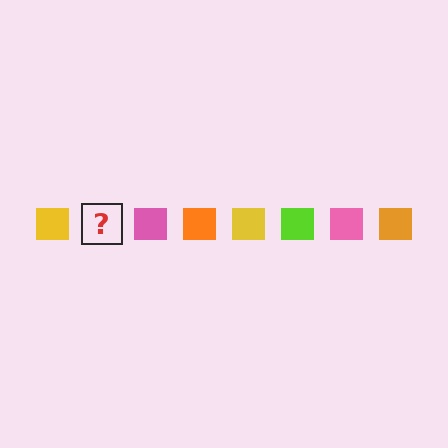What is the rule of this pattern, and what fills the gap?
The rule is that the pattern cycles through yellow, lime, pink, orange squares. The gap should be filled with a lime square.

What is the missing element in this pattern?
The missing element is a lime square.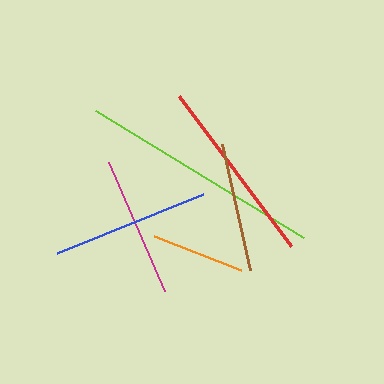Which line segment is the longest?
The lime line is the longest at approximately 243 pixels.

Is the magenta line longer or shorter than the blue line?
The blue line is longer than the magenta line.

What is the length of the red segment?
The red segment is approximately 187 pixels long.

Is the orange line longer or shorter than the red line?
The red line is longer than the orange line.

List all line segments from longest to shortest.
From longest to shortest: lime, red, blue, magenta, brown, orange.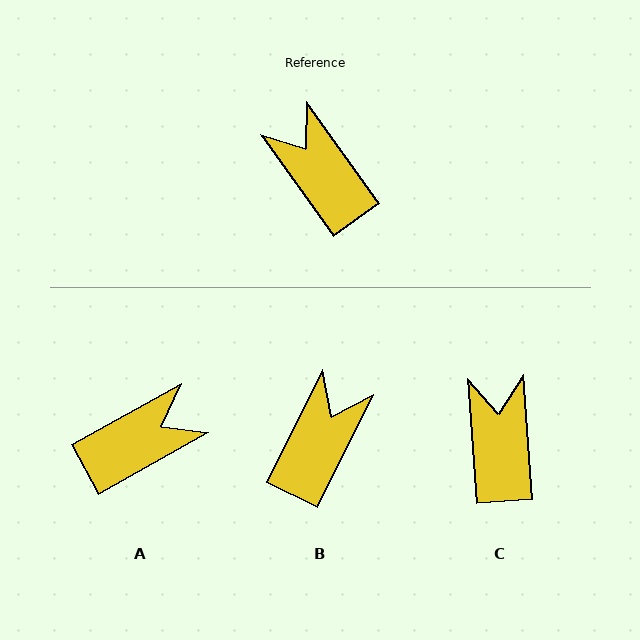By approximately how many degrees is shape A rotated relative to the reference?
Approximately 96 degrees clockwise.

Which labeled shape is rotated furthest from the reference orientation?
A, about 96 degrees away.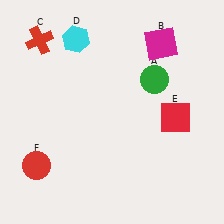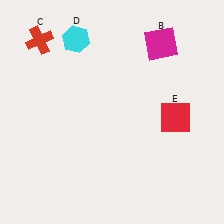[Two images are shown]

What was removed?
The green circle (A), the red circle (F) were removed in Image 2.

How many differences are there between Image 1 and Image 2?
There are 2 differences between the two images.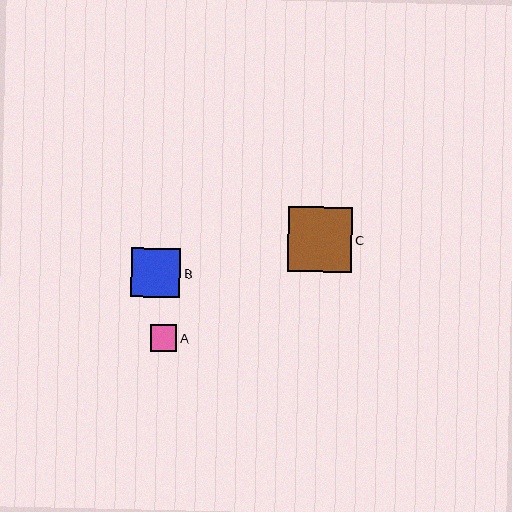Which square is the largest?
Square C is the largest with a size of approximately 65 pixels.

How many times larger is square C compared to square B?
Square C is approximately 1.3 times the size of square B.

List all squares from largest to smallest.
From largest to smallest: C, B, A.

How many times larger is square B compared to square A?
Square B is approximately 1.9 times the size of square A.